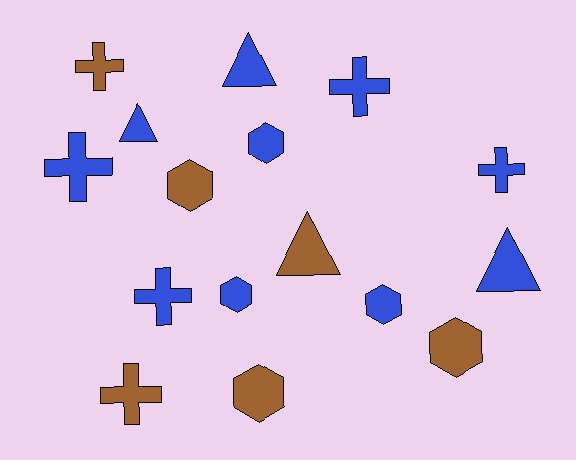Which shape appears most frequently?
Hexagon, with 6 objects.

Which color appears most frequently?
Blue, with 10 objects.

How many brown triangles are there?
There is 1 brown triangle.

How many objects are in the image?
There are 16 objects.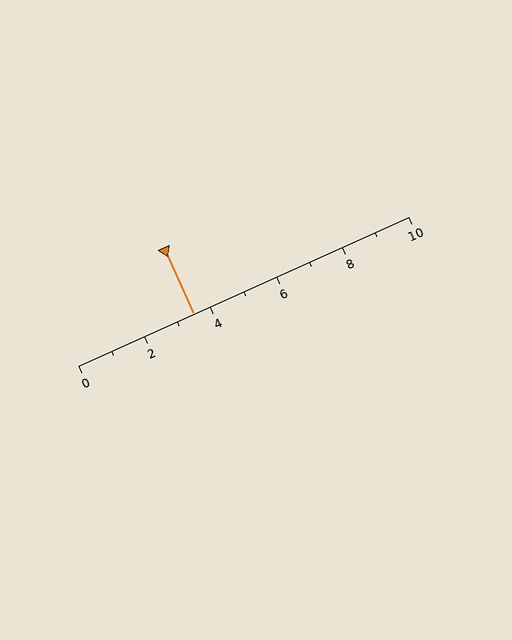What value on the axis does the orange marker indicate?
The marker indicates approximately 3.5.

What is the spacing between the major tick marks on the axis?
The major ticks are spaced 2 apart.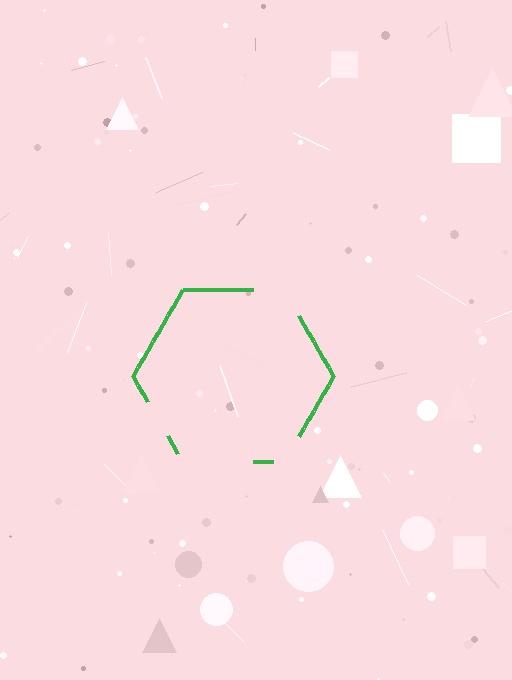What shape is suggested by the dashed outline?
The dashed outline suggests a hexagon.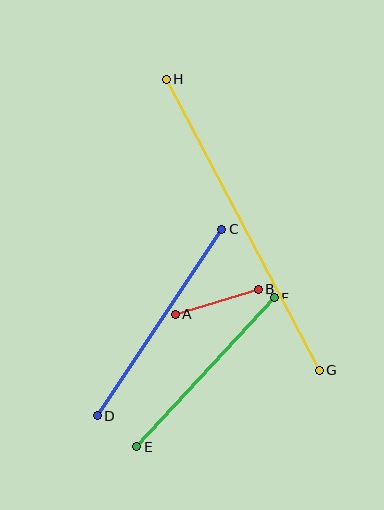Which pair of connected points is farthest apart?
Points G and H are farthest apart.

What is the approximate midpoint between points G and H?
The midpoint is at approximately (243, 225) pixels.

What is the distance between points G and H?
The distance is approximately 329 pixels.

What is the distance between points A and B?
The distance is approximately 86 pixels.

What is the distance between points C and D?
The distance is approximately 224 pixels.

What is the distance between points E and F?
The distance is approximately 203 pixels.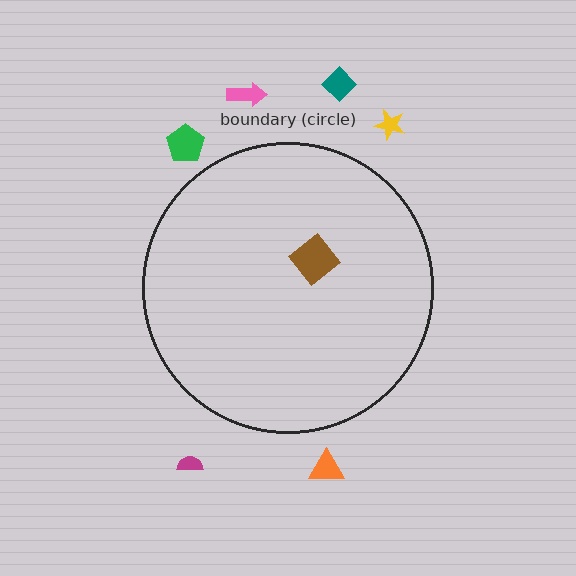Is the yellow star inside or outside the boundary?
Outside.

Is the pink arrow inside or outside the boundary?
Outside.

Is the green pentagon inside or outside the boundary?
Outside.